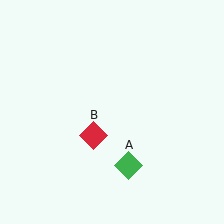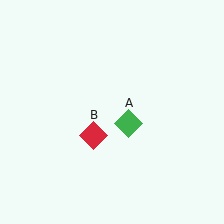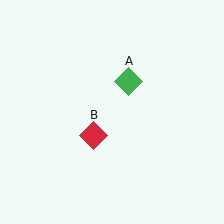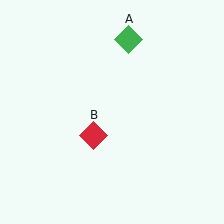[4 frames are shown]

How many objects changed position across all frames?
1 object changed position: green diamond (object A).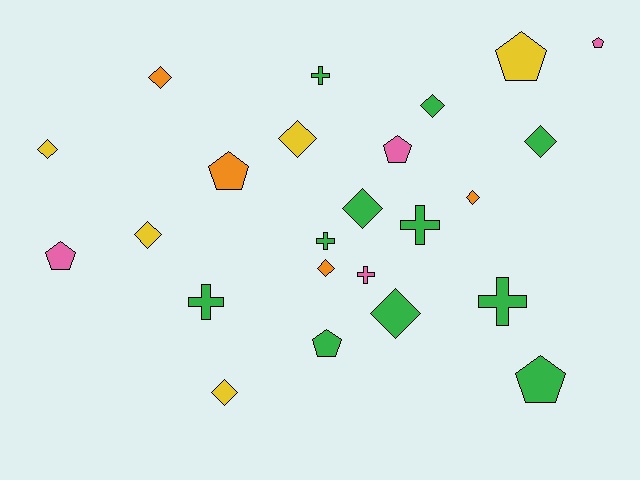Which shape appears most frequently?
Diamond, with 11 objects.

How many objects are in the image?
There are 24 objects.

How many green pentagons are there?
There are 2 green pentagons.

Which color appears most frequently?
Green, with 11 objects.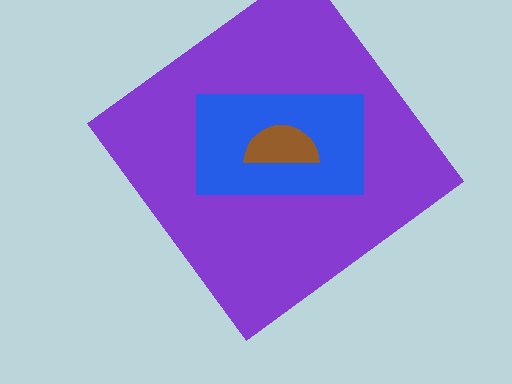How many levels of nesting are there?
3.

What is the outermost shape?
The purple diamond.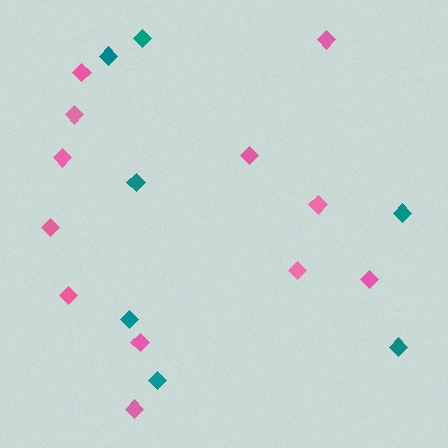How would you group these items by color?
There are 2 groups: one group of pink diamonds (12) and one group of teal diamonds (7).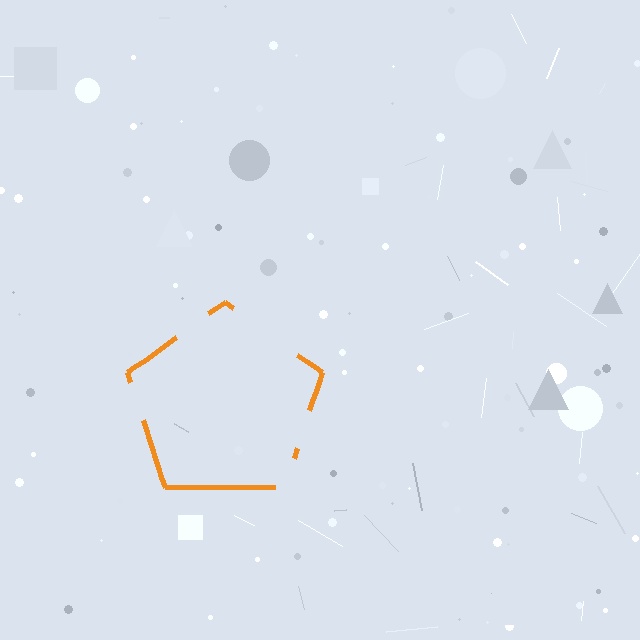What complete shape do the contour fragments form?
The contour fragments form a pentagon.